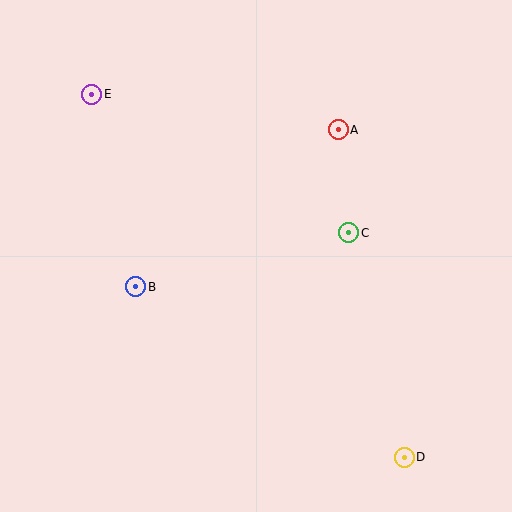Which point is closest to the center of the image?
Point C at (349, 233) is closest to the center.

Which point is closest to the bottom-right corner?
Point D is closest to the bottom-right corner.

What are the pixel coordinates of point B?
Point B is at (136, 287).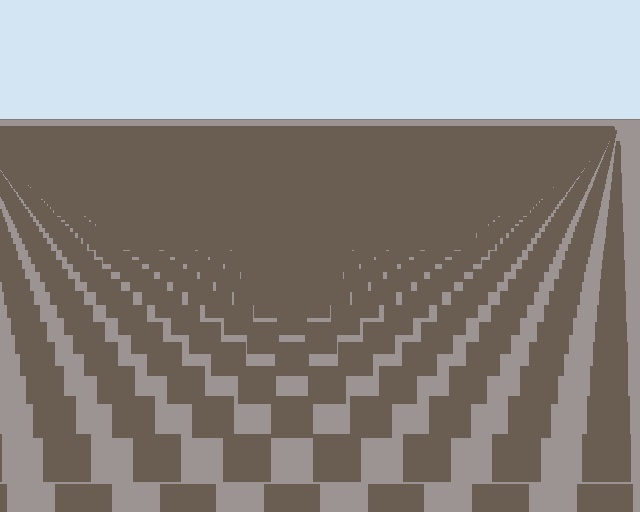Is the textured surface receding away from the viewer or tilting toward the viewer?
The surface is receding away from the viewer. Texture elements get smaller and denser toward the top.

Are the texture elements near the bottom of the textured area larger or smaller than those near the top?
Larger. Near the bottom, elements are closer to the viewer and appear at a bigger on-screen size.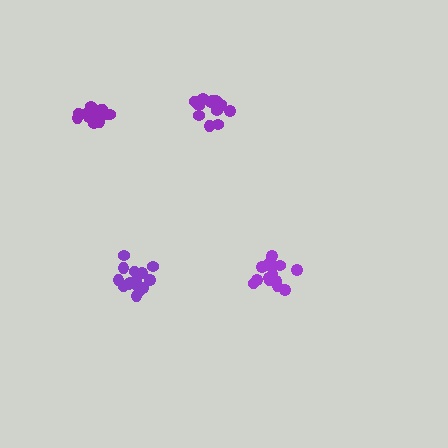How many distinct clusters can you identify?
There are 4 distinct clusters.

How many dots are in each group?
Group 1: 13 dots, Group 2: 16 dots, Group 3: 15 dots, Group 4: 15 dots (59 total).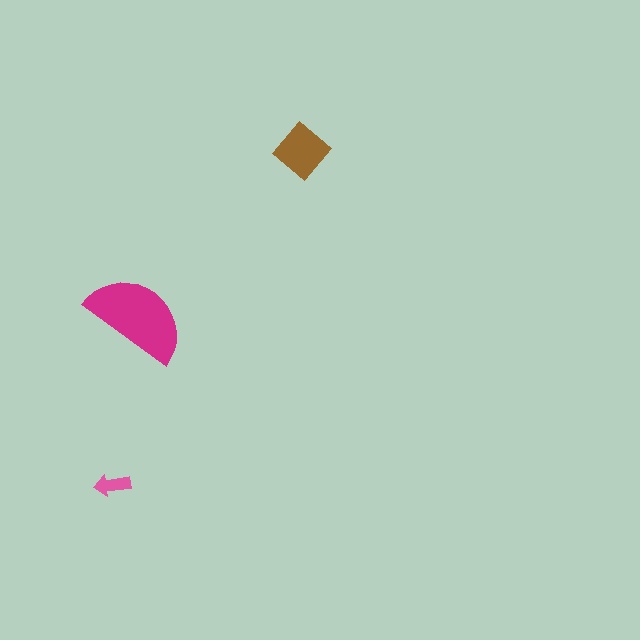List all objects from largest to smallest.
The magenta semicircle, the brown diamond, the pink arrow.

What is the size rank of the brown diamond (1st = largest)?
2nd.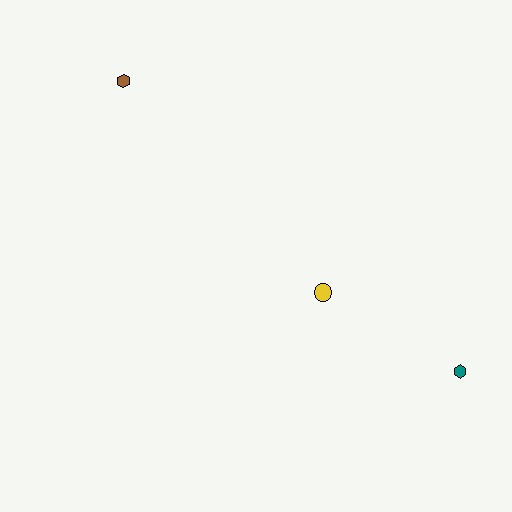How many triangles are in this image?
There are no triangles.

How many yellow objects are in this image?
There is 1 yellow object.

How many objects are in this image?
There are 3 objects.